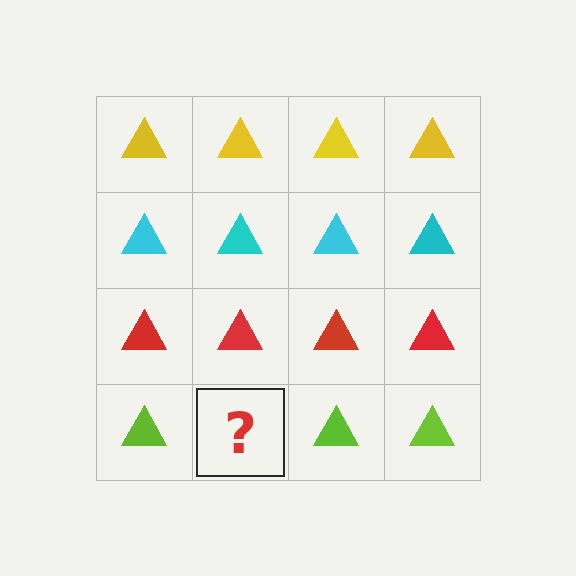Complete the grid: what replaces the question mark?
The question mark should be replaced with a lime triangle.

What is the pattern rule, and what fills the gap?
The rule is that each row has a consistent color. The gap should be filled with a lime triangle.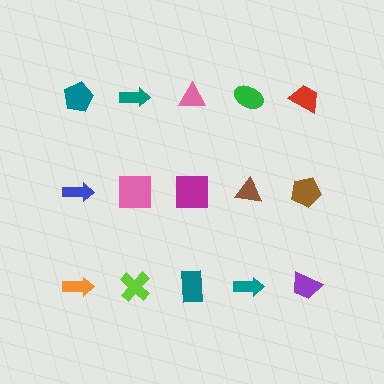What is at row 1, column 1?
A teal pentagon.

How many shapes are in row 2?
5 shapes.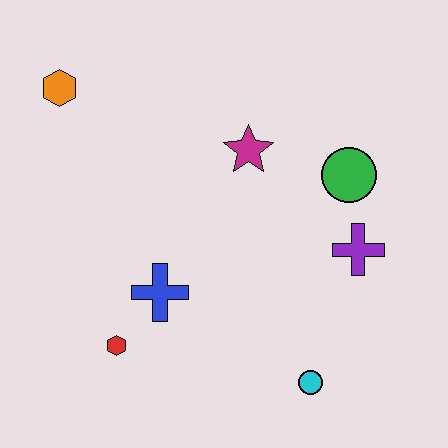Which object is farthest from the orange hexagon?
The cyan circle is farthest from the orange hexagon.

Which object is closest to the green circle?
The purple cross is closest to the green circle.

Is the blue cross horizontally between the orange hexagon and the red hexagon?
No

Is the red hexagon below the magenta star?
Yes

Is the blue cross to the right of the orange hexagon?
Yes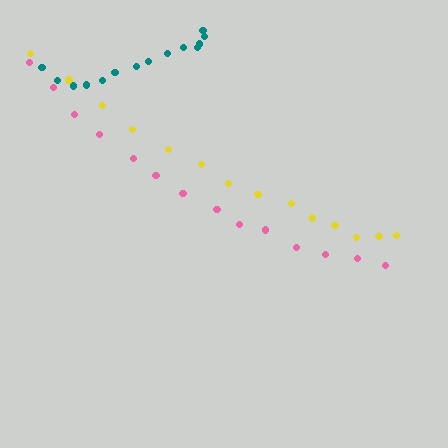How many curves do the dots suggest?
There are 3 distinct paths.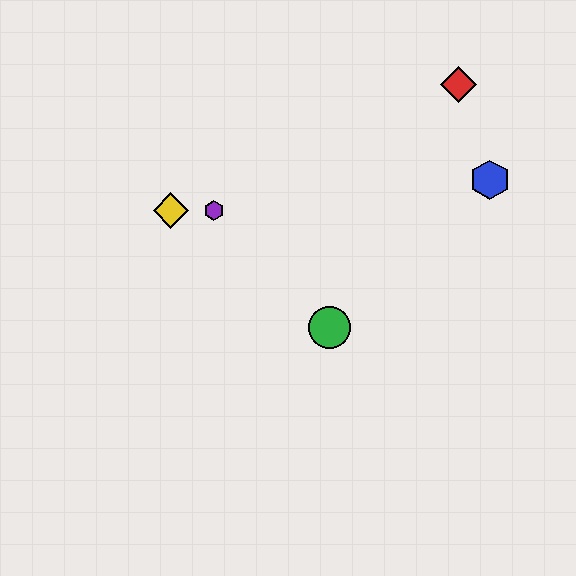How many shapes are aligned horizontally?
2 shapes (the yellow diamond, the purple hexagon) are aligned horizontally.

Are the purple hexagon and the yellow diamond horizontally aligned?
Yes, both are at y≈211.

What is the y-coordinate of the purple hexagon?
The purple hexagon is at y≈211.